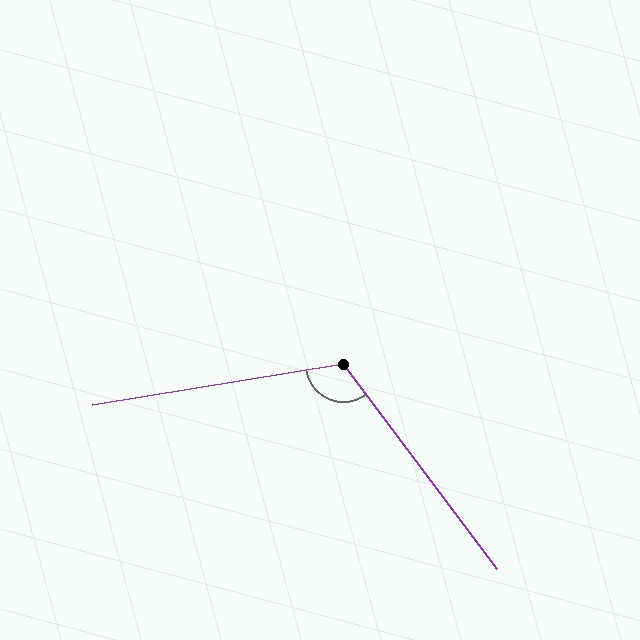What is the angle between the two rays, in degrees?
Approximately 118 degrees.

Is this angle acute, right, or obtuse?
It is obtuse.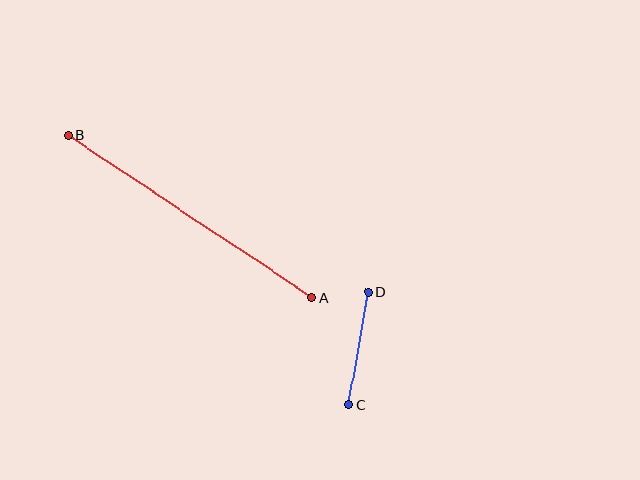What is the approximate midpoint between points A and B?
The midpoint is at approximately (190, 217) pixels.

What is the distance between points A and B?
The distance is approximately 293 pixels.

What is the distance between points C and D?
The distance is approximately 115 pixels.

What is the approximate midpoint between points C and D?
The midpoint is at approximately (359, 348) pixels.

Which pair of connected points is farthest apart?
Points A and B are farthest apart.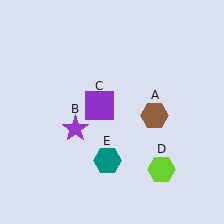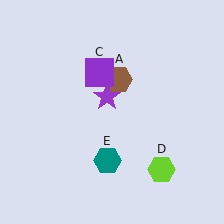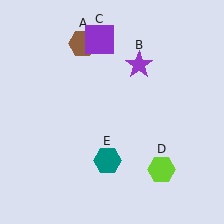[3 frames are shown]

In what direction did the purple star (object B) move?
The purple star (object B) moved up and to the right.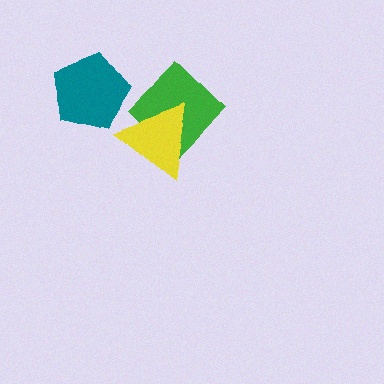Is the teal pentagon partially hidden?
No, no other shape covers it.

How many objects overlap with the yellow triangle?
1 object overlaps with the yellow triangle.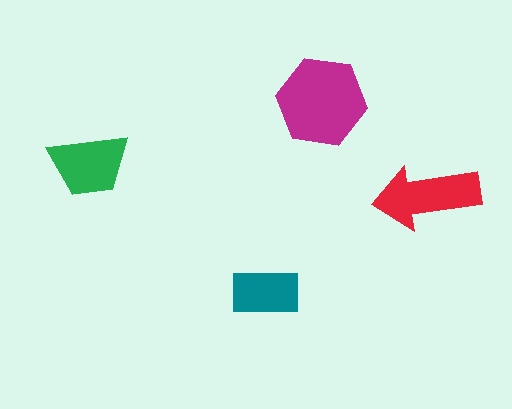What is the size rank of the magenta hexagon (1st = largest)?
1st.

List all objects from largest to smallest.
The magenta hexagon, the red arrow, the green trapezoid, the teal rectangle.